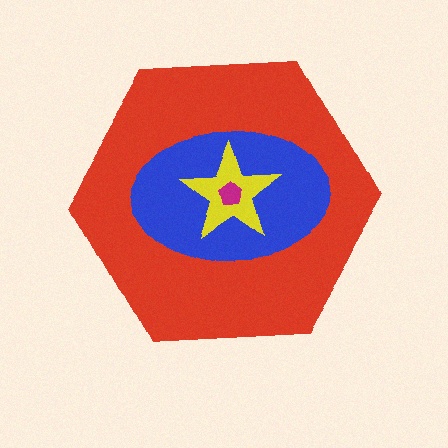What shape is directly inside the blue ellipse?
The yellow star.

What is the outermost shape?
The red hexagon.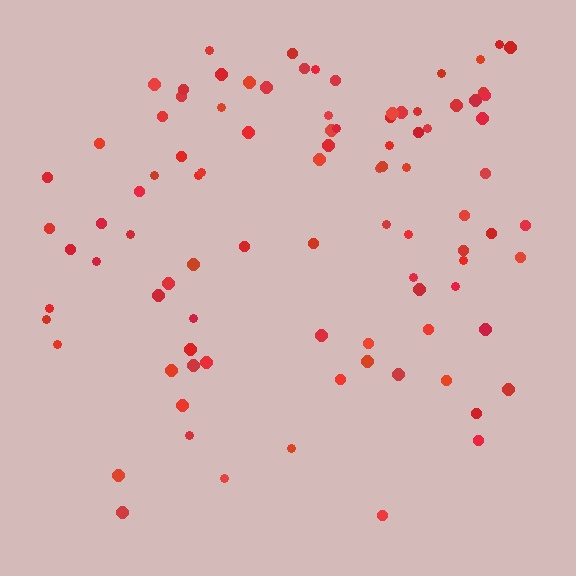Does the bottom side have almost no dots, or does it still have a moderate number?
Still a moderate number, just noticeably fewer than the top.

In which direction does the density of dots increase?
From bottom to top, with the top side densest.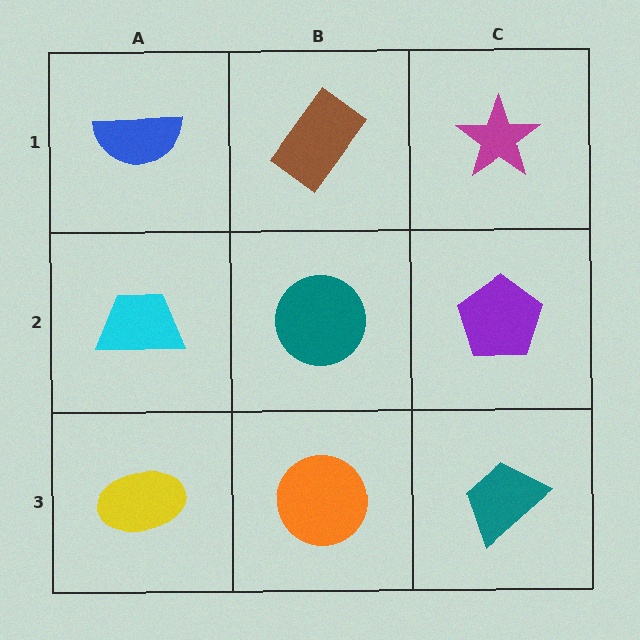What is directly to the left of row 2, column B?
A cyan trapezoid.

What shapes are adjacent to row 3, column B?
A teal circle (row 2, column B), a yellow ellipse (row 3, column A), a teal trapezoid (row 3, column C).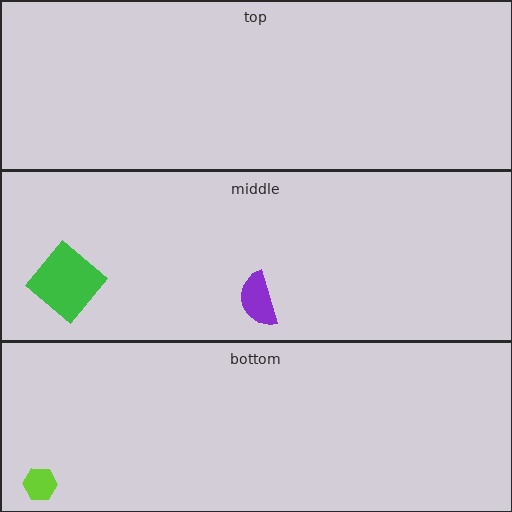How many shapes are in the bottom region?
1.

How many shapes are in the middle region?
2.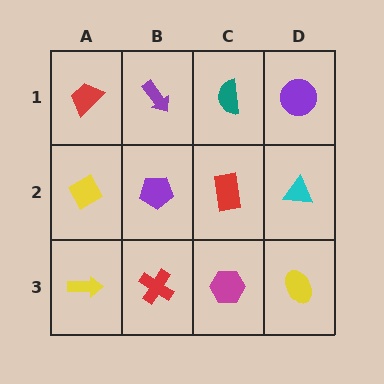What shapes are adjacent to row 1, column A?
A yellow diamond (row 2, column A), a purple arrow (row 1, column B).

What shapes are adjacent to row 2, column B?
A purple arrow (row 1, column B), a red cross (row 3, column B), a yellow diamond (row 2, column A), a red rectangle (row 2, column C).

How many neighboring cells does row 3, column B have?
3.